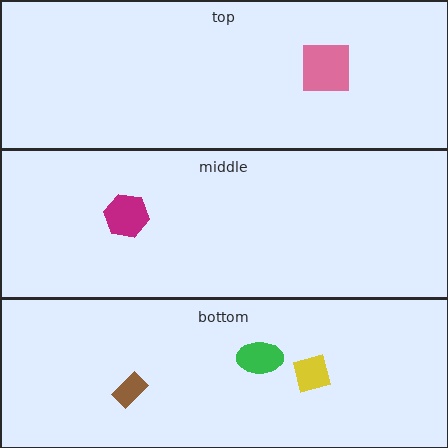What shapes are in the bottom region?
The green ellipse, the yellow square, the brown rectangle.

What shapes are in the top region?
The pink square.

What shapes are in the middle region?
The magenta hexagon.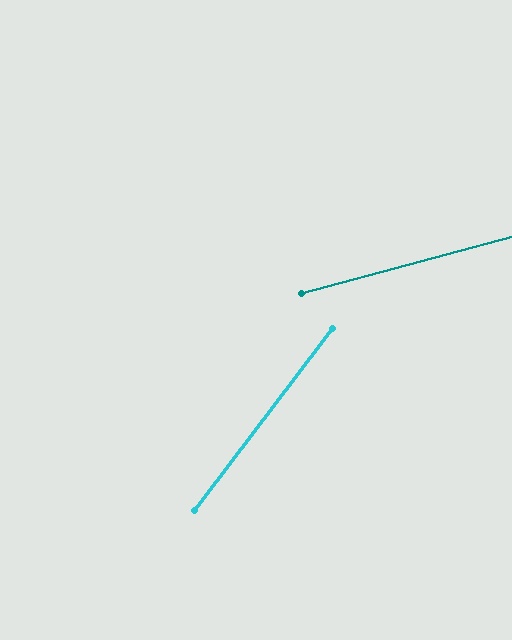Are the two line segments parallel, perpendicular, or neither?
Neither parallel nor perpendicular — they differ by about 38°.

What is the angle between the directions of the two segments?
Approximately 38 degrees.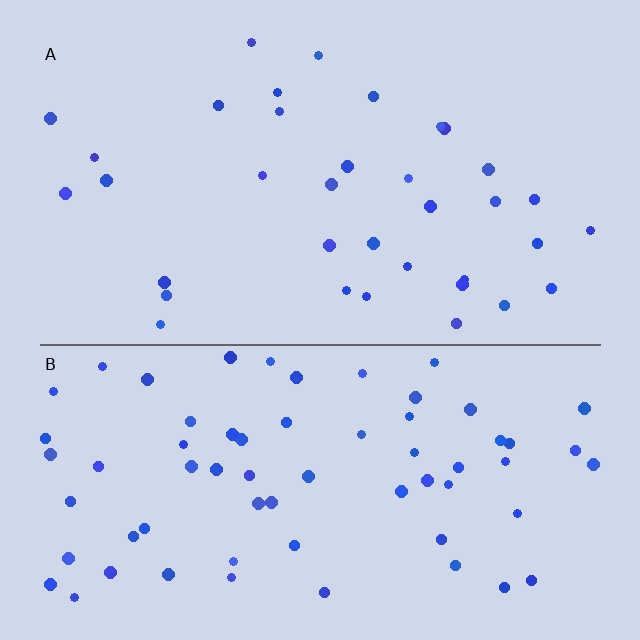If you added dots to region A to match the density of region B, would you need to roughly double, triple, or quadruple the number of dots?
Approximately double.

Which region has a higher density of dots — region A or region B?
B (the bottom).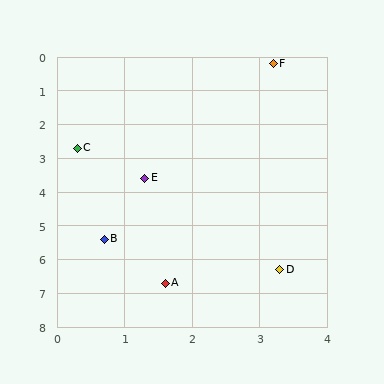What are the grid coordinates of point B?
Point B is at approximately (0.7, 5.4).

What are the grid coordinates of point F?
Point F is at approximately (3.2, 0.2).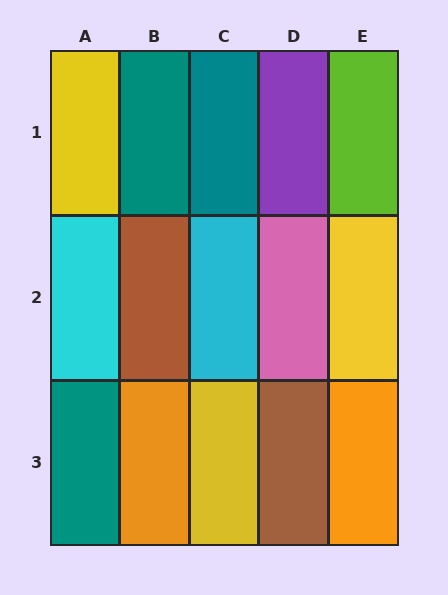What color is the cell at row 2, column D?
Pink.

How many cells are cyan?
2 cells are cyan.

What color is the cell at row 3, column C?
Yellow.